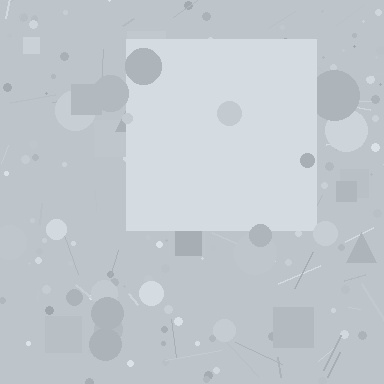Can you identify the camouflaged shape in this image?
The camouflaged shape is a square.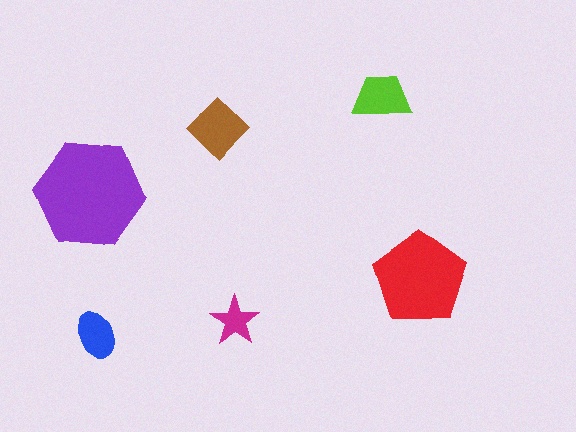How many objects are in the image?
There are 6 objects in the image.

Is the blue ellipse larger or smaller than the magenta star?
Larger.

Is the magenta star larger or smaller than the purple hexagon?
Smaller.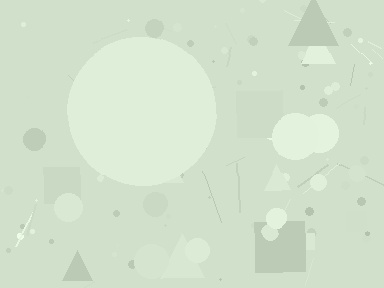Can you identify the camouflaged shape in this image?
The camouflaged shape is a circle.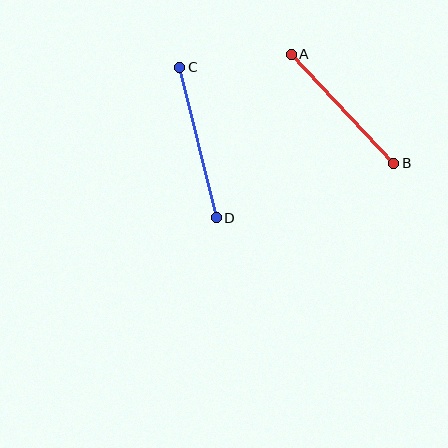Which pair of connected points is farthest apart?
Points C and D are farthest apart.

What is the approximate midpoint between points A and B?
The midpoint is at approximately (342, 109) pixels.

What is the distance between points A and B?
The distance is approximately 150 pixels.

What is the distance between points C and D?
The distance is approximately 155 pixels.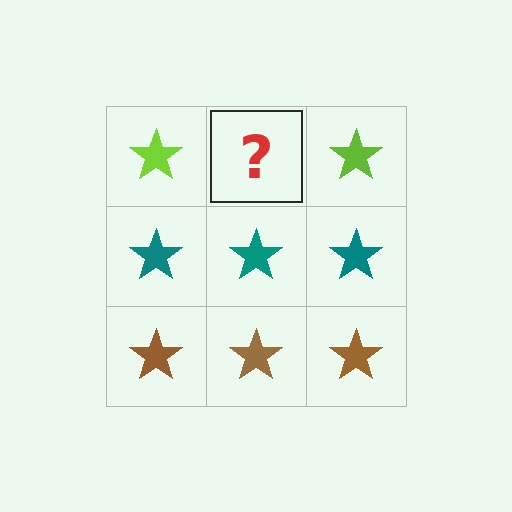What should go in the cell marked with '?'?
The missing cell should contain a lime star.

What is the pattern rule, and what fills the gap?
The rule is that each row has a consistent color. The gap should be filled with a lime star.